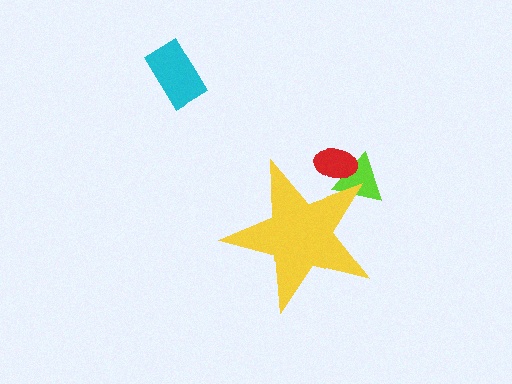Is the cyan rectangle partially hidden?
No, the cyan rectangle is fully visible.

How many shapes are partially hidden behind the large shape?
2 shapes are partially hidden.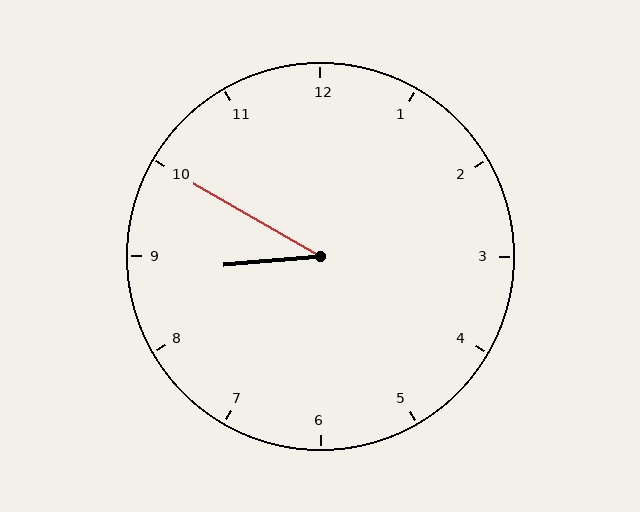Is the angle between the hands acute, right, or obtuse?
It is acute.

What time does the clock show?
8:50.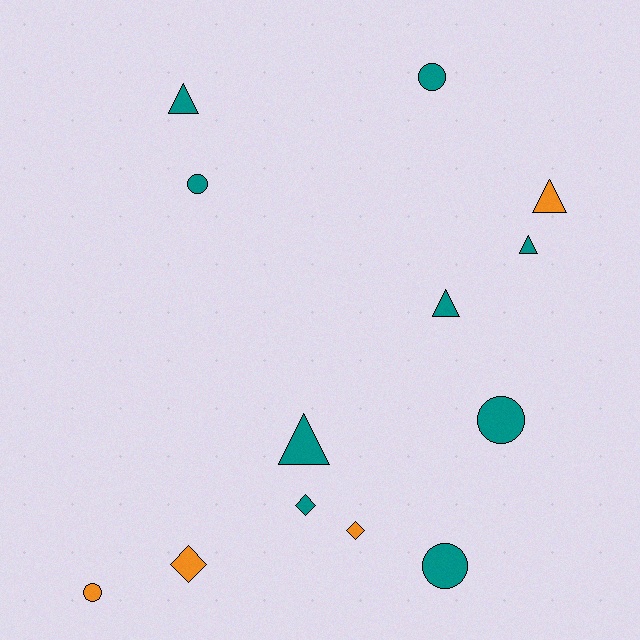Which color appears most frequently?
Teal, with 9 objects.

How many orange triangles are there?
There is 1 orange triangle.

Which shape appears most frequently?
Triangle, with 5 objects.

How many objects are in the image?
There are 13 objects.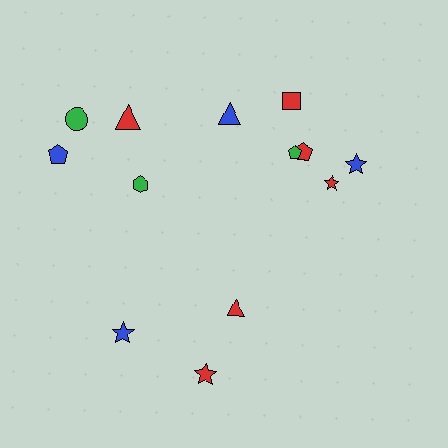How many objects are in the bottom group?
There are 3 objects.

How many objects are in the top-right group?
There are 6 objects.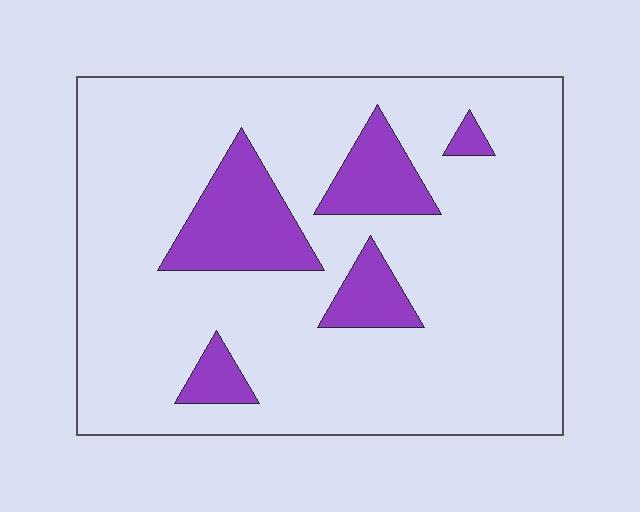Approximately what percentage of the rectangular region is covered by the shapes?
Approximately 15%.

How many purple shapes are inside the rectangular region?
5.